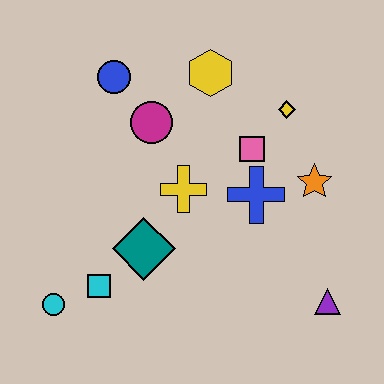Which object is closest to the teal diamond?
The cyan square is closest to the teal diamond.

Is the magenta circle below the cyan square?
No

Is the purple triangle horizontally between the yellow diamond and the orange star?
No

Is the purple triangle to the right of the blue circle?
Yes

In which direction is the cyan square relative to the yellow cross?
The cyan square is below the yellow cross.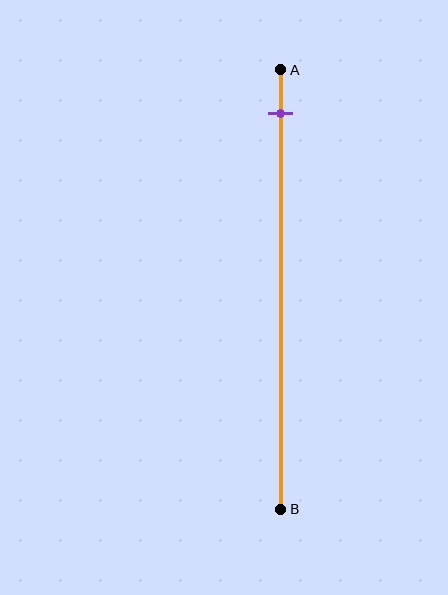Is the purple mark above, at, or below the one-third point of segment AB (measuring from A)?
The purple mark is above the one-third point of segment AB.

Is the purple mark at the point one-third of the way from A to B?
No, the mark is at about 10% from A, not at the 33% one-third point.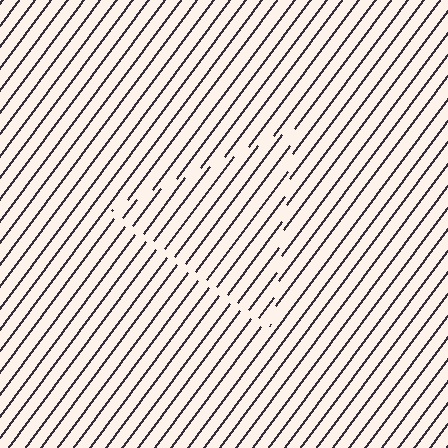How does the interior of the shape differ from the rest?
The interior of the shape contains the same grating, shifted by half a period — the contour is defined by the phase discontinuity where line-ends from the inner and outer gratings abut.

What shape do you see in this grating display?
An illusory triangle. The interior of the shape contains the same grating, shifted by half a period — the contour is defined by the phase discontinuity where line-ends from the inner and outer gratings abut.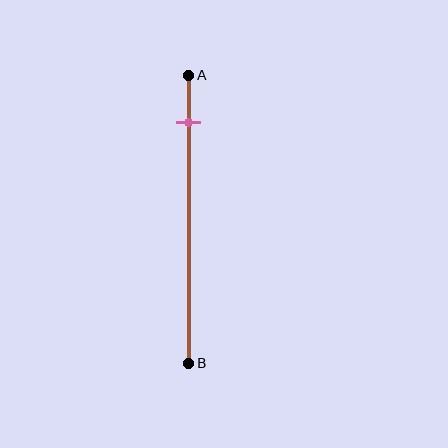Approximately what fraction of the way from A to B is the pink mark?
The pink mark is approximately 15% of the way from A to B.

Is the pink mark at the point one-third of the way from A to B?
No, the mark is at about 15% from A, not at the 33% one-third point.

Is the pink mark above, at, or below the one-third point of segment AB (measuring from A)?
The pink mark is above the one-third point of segment AB.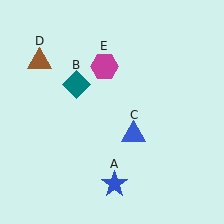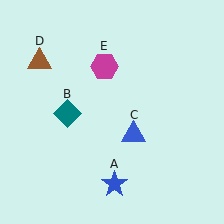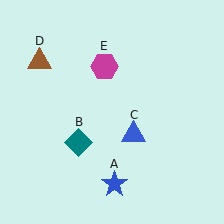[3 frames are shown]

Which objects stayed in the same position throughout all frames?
Blue star (object A) and blue triangle (object C) and brown triangle (object D) and magenta hexagon (object E) remained stationary.